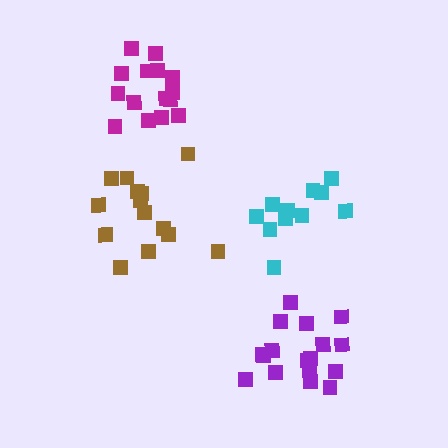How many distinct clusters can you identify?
There are 4 distinct clusters.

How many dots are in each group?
Group 1: 14 dots, Group 2: 11 dots, Group 3: 15 dots, Group 4: 17 dots (57 total).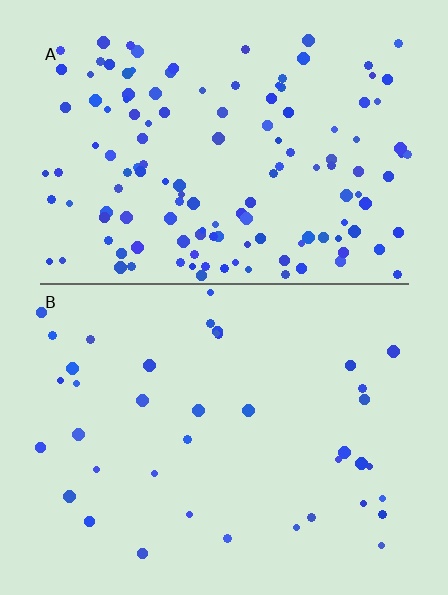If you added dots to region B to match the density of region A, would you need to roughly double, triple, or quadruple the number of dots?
Approximately triple.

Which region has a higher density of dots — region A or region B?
A (the top).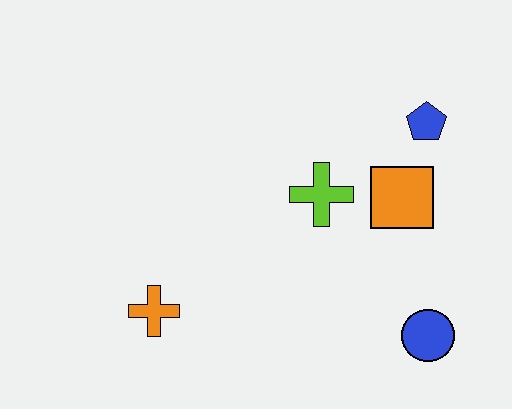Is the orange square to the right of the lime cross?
Yes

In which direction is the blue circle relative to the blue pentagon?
The blue circle is below the blue pentagon.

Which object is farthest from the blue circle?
The orange cross is farthest from the blue circle.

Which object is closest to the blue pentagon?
The orange square is closest to the blue pentagon.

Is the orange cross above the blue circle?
Yes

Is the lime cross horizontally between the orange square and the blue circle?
No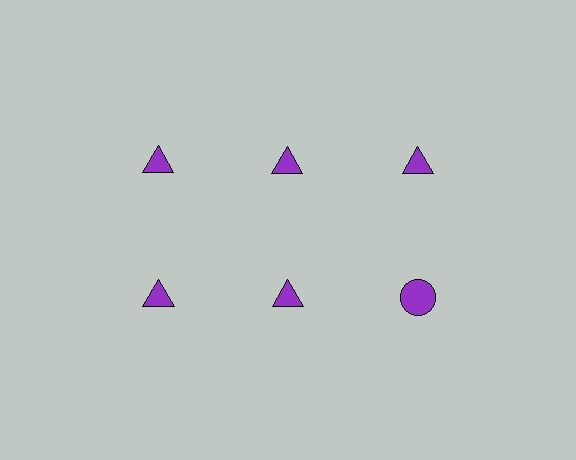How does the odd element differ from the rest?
It has a different shape: circle instead of triangle.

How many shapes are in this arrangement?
There are 6 shapes arranged in a grid pattern.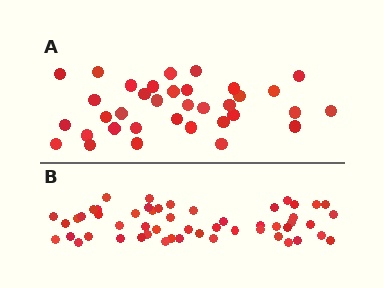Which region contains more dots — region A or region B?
Region B (the bottom region) has more dots.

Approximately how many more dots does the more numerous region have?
Region B has approximately 20 more dots than region A.